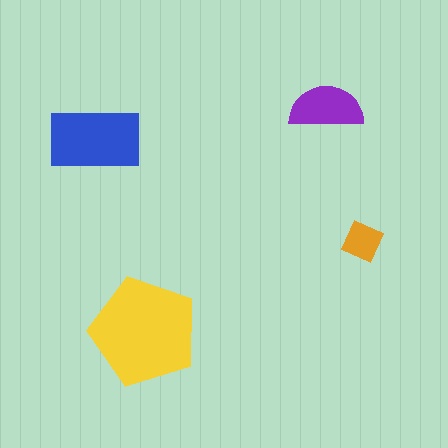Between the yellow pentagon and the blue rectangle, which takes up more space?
The yellow pentagon.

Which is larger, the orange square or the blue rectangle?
The blue rectangle.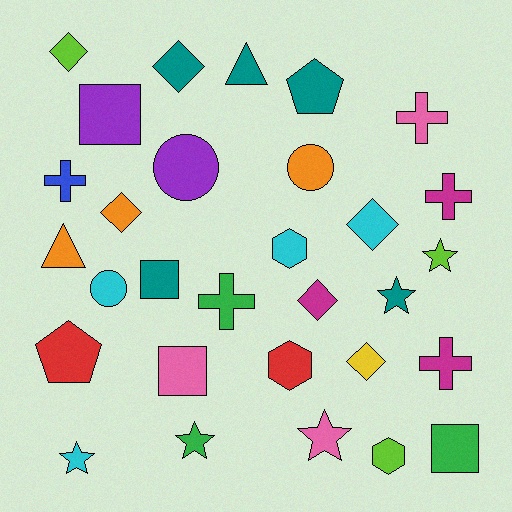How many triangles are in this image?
There are 2 triangles.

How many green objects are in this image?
There are 3 green objects.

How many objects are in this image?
There are 30 objects.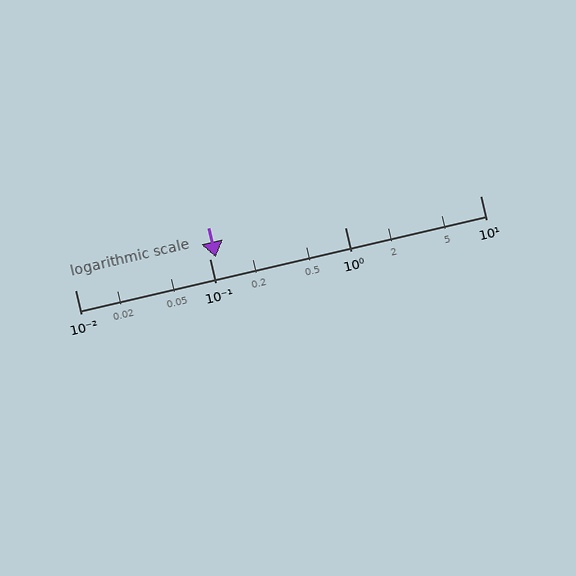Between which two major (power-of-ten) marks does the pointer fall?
The pointer is between 0.1 and 1.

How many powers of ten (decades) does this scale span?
The scale spans 3 decades, from 0.01 to 10.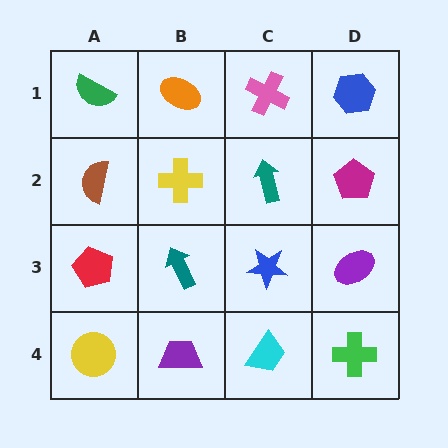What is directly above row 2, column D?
A blue hexagon.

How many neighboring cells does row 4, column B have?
3.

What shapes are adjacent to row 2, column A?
A green semicircle (row 1, column A), a red pentagon (row 3, column A), a yellow cross (row 2, column B).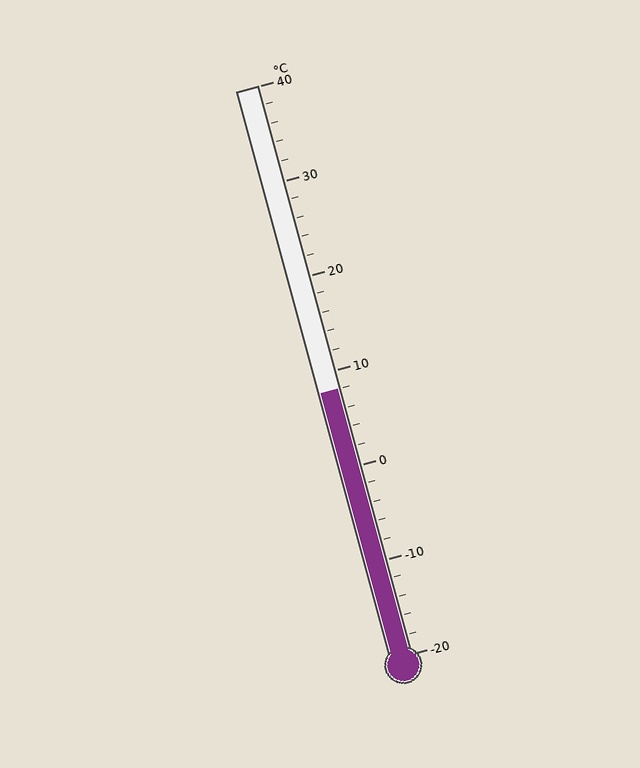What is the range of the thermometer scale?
The thermometer scale ranges from -20°C to 40°C.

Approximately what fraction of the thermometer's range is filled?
The thermometer is filled to approximately 45% of its range.